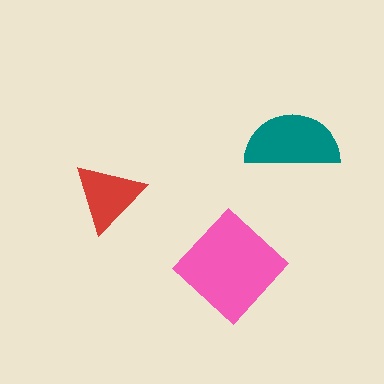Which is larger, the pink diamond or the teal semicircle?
The pink diamond.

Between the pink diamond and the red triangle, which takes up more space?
The pink diamond.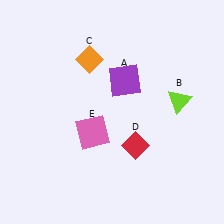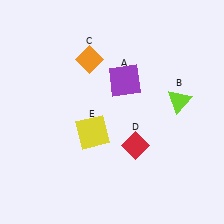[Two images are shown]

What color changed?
The square (E) changed from pink in Image 1 to yellow in Image 2.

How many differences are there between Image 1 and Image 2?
There is 1 difference between the two images.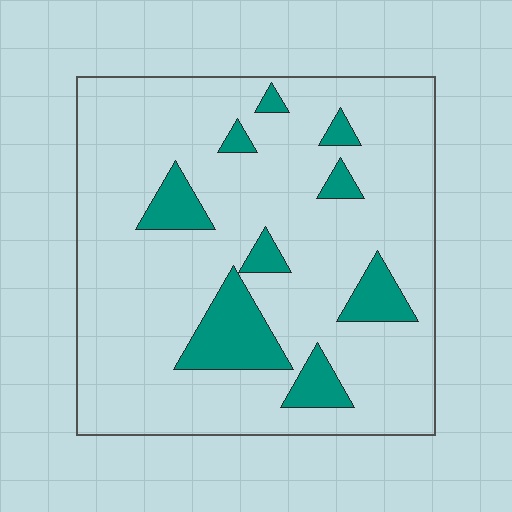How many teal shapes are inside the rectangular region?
9.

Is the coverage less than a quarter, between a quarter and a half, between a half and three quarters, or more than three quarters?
Less than a quarter.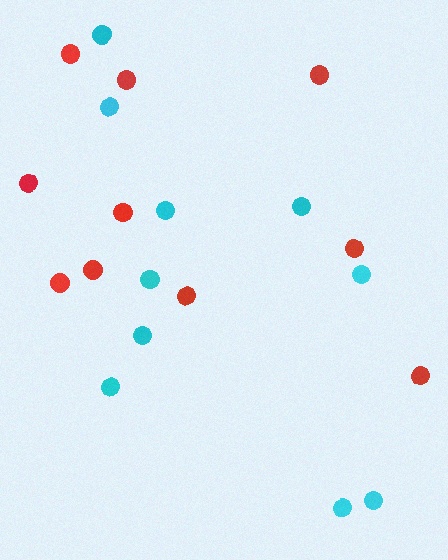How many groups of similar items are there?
There are 2 groups: one group of red circles (10) and one group of cyan circles (10).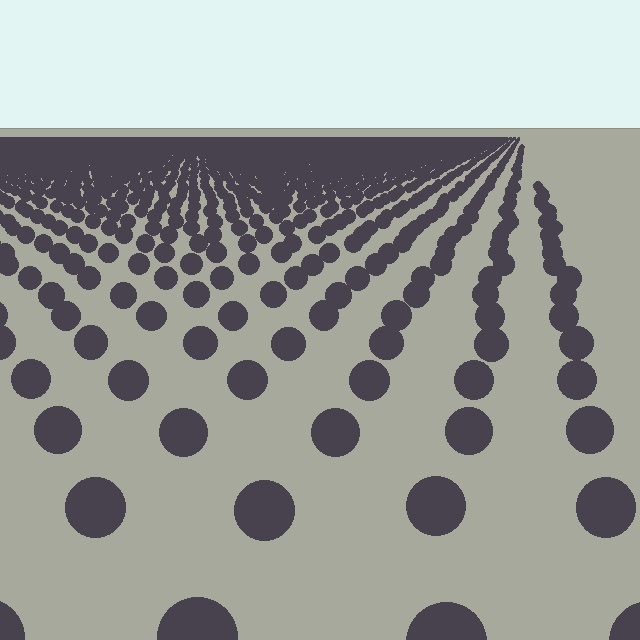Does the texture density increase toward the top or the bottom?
Density increases toward the top.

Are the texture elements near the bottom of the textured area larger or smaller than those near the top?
Larger. Near the bottom, elements are closer to the viewer and appear at a bigger on-screen size.